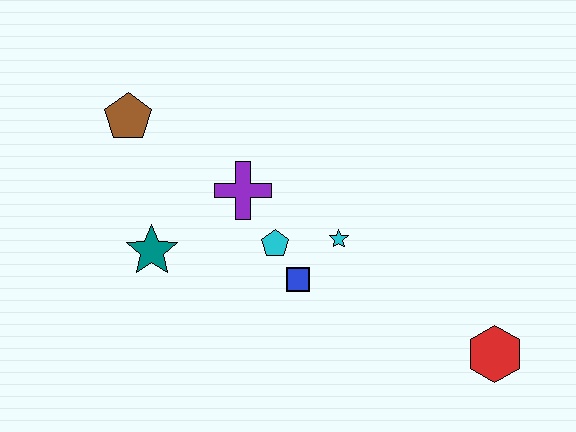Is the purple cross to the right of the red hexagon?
No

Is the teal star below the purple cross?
Yes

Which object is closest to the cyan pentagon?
The blue square is closest to the cyan pentagon.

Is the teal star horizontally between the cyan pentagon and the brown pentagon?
Yes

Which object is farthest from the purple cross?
The red hexagon is farthest from the purple cross.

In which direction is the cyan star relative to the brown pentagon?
The cyan star is to the right of the brown pentagon.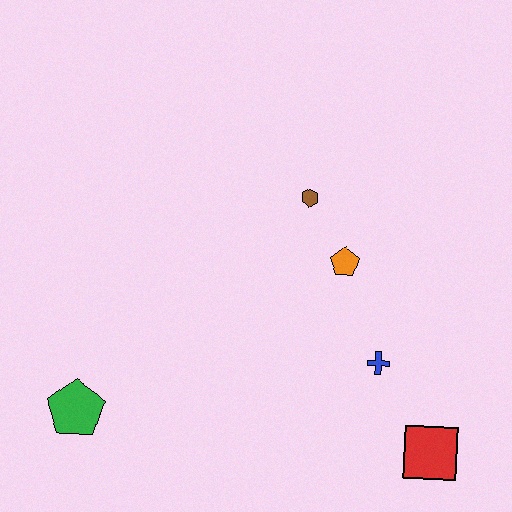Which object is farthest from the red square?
The green pentagon is farthest from the red square.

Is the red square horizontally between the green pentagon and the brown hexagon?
No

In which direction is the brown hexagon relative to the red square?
The brown hexagon is above the red square.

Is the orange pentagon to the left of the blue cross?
Yes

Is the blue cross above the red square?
Yes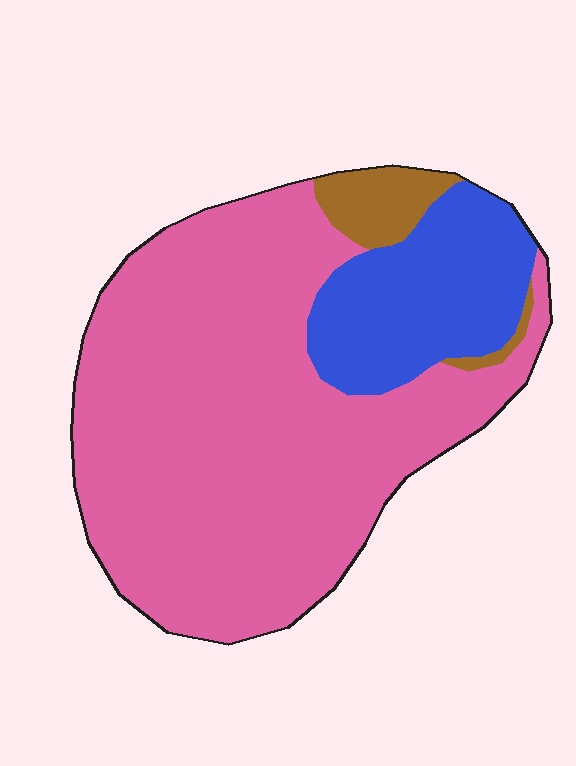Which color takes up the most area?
Pink, at roughly 75%.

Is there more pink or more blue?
Pink.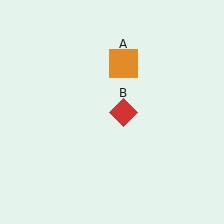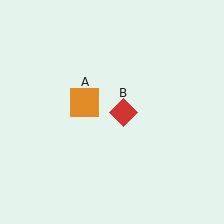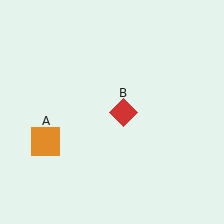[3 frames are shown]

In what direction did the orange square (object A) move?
The orange square (object A) moved down and to the left.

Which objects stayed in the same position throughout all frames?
Red diamond (object B) remained stationary.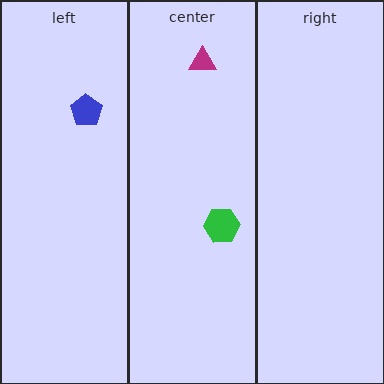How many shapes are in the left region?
1.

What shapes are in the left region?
The blue pentagon.